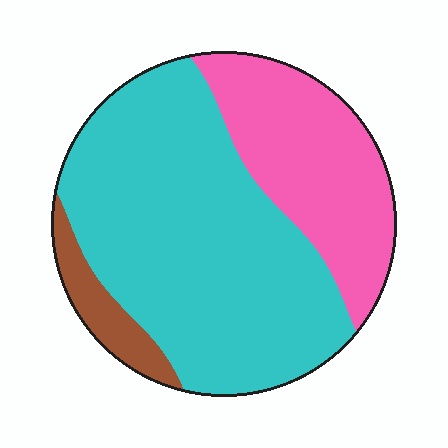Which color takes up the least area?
Brown, at roughly 10%.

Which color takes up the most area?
Cyan, at roughly 65%.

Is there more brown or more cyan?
Cyan.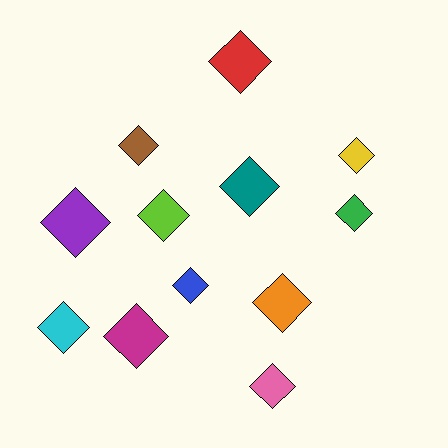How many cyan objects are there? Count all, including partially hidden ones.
There is 1 cyan object.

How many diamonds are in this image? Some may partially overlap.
There are 12 diamonds.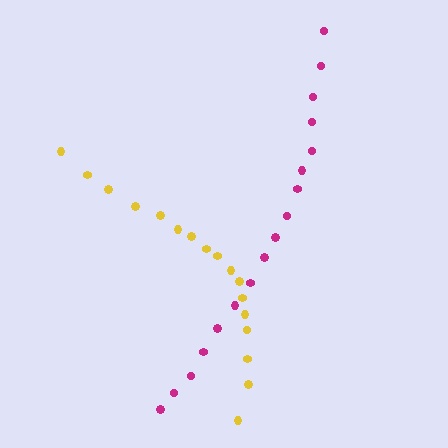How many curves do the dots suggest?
There are 2 distinct paths.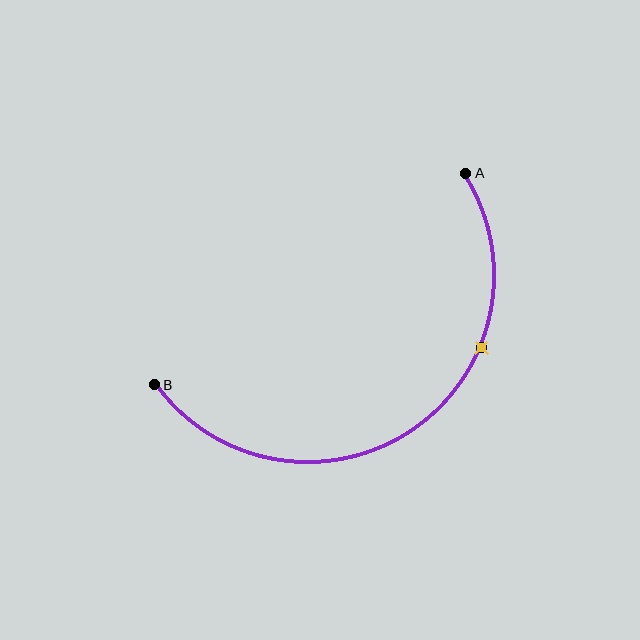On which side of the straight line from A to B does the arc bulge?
The arc bulges below and to the right of the straight line connecting A and B.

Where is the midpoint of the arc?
The arc midpoint is the point on the curve farthest from the straight line joining A and B. It sits below and to the right of that line.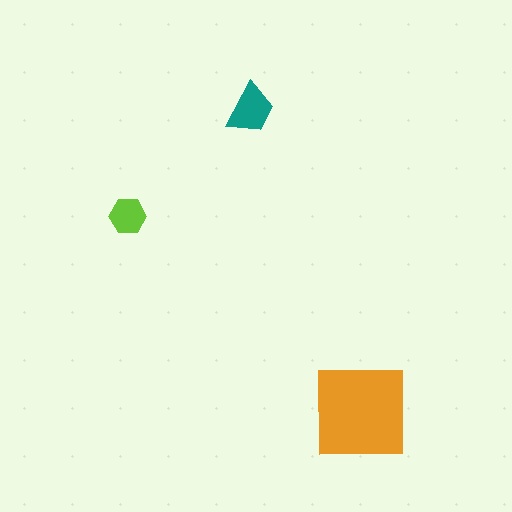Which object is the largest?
The orange square.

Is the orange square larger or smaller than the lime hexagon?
Larger.